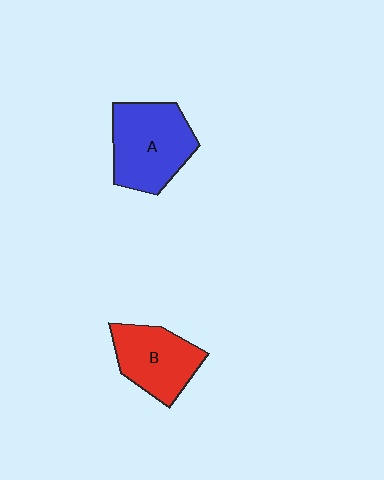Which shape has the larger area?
Shape A (blue).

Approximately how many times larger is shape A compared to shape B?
Approximately 1.2 times.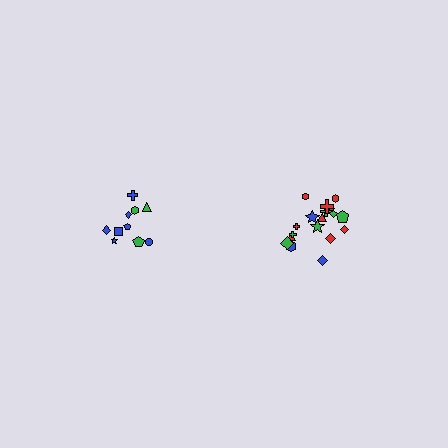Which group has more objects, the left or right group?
The right group.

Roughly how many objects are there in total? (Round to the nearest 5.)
Roughly 30 objects in total.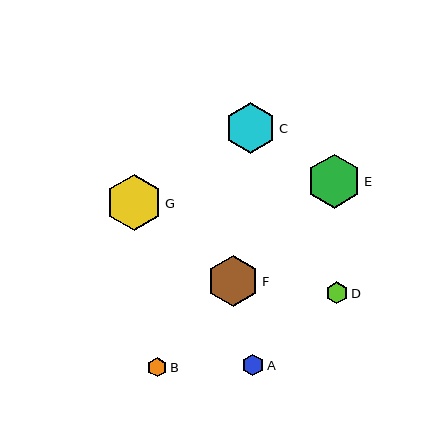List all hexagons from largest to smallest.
From largest to smallest: G, E, F, C, D, A, B.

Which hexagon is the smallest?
Hexagon B is the smallest with a size of approximately 19 pixels.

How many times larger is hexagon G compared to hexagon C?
Hexagon G is approximately 1.1 times the size of hexagon C.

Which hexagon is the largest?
Hexagon G is the largest with a size of approximately 57 pixels.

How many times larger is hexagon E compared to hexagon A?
Hexagon E is approximately 2.5 times the size of hexagon A.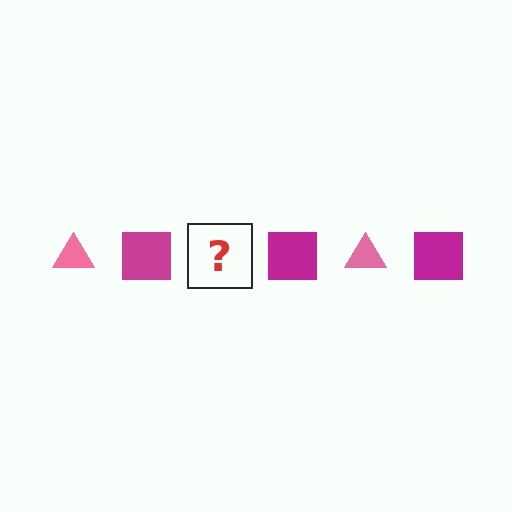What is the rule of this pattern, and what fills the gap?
The rule is that the pattern alternates between pink triangle and magenta square. The gap should be filled with a pink triangle.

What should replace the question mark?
The question mark should be replaced with a pink triangle.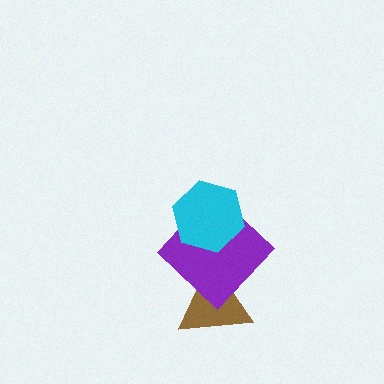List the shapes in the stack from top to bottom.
From top to bottom: the cyan hexagon, the purple diamond, the brown triangle.